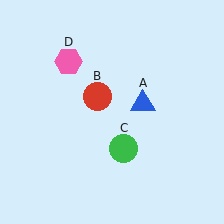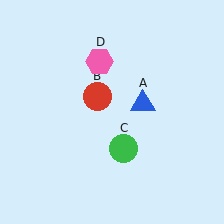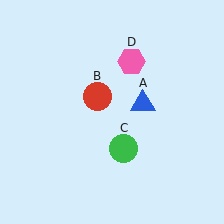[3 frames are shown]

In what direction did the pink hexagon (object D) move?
The pink hexagon (object D) moved right.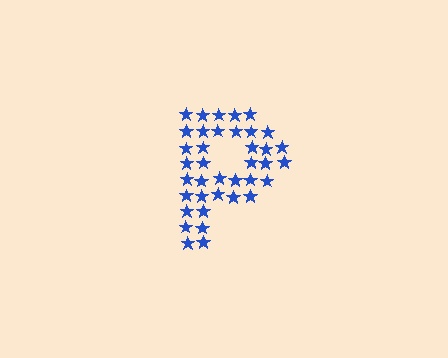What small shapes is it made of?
It is made of small stars.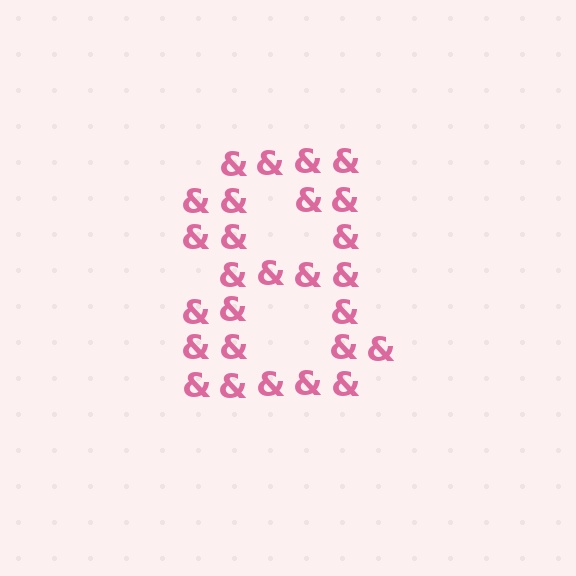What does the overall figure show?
The overall figure shows the digit 8.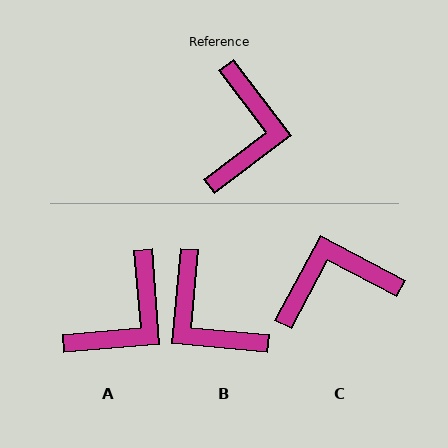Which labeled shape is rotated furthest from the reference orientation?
B, about 133 degrees away.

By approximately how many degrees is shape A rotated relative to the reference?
Approximately 33 degrees clockwise.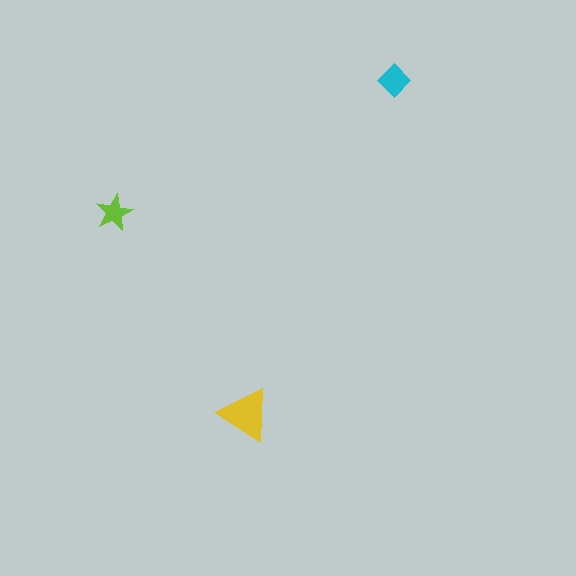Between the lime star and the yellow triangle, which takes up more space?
The yellow triangle.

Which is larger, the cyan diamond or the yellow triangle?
The yellow triangle.